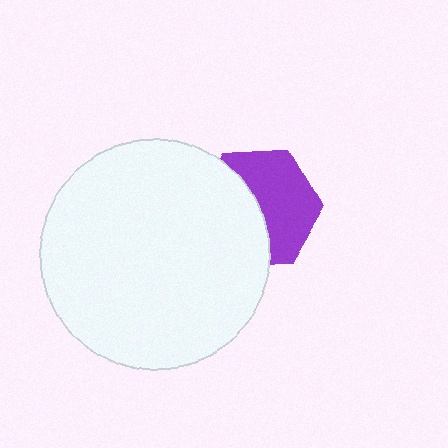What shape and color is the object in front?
The object in front is a white circle.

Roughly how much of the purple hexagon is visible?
About half of it is visible (roughly 53%).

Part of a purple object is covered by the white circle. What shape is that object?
It is a hexagon.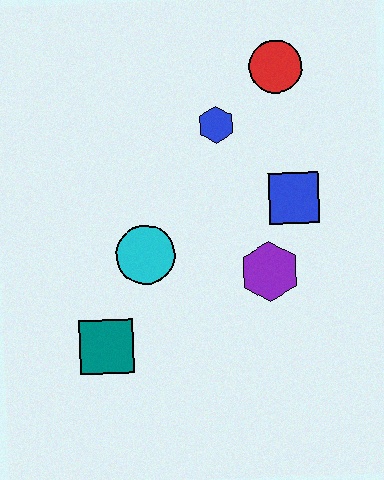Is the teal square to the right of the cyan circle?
No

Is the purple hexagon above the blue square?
No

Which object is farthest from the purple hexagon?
The red circle is farthest from the purple hexagon.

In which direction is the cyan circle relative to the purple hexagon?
The cyan circle is to the left of the purple hexagon.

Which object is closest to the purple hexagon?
The blue square is closest to the purple hexagon.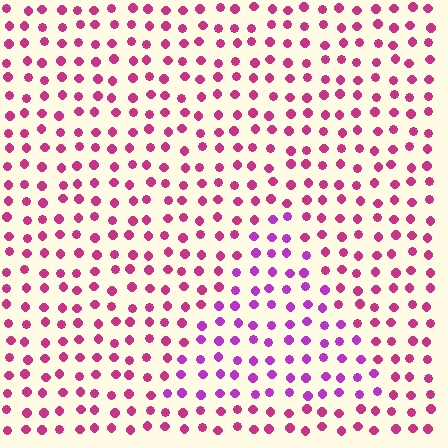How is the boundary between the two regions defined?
The boundary is defined purely by a slight shift in hue (about 32 degrees). Spacing, size, and orientation are identical on both sides.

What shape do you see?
I see a triangle.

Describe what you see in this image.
The image is filled with small magenta elements in a uniform arrangement. A triangle-shaped region is visible where the elements are tinted to a slightly different hue, forming a subtle color boundary.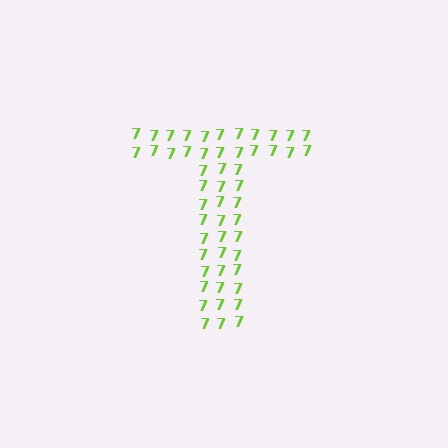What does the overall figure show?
The overall figure shows the letter T.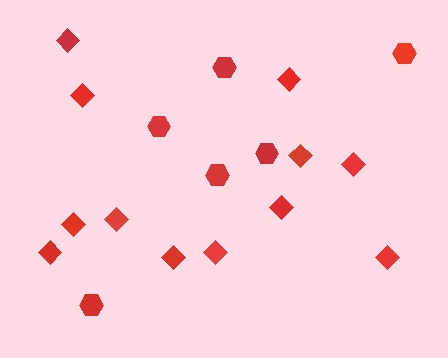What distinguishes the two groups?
There are 2 groups: one group of diamonds (12) and one group of hexagons (6).